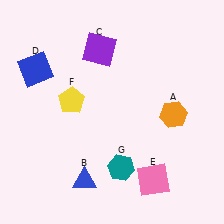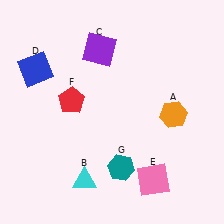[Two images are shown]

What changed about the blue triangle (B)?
In Image 1, B is blue. In Image 2, it changed to cyan.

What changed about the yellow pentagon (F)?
In Image 1, F is yellow. In Image 2, it changed to red.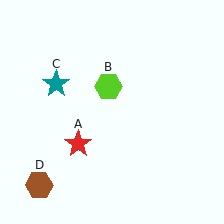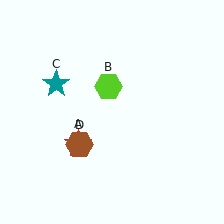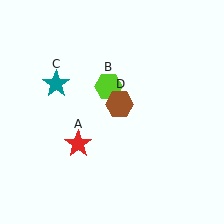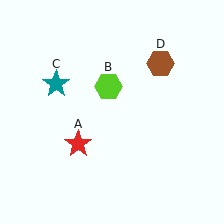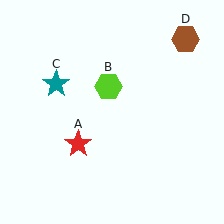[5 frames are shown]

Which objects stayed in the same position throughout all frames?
Red star (object A) and lime hexagon (object B) and teal star (object C) remained stationary.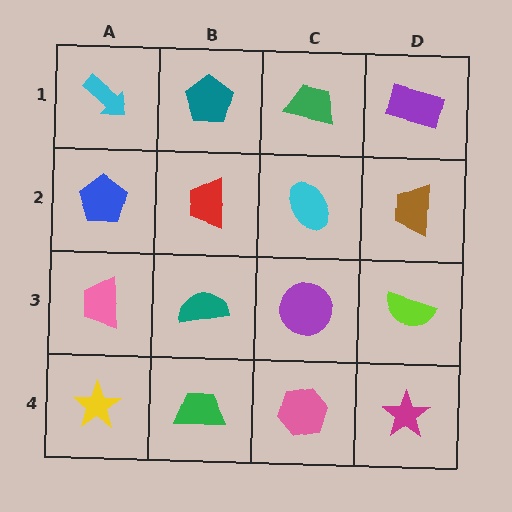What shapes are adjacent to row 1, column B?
A red trapezoid (row 2, column B), a cyan arrow (row 1, column A), a green trapezoid (row 1, column C).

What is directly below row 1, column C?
A cyan ellipse.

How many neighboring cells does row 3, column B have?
4.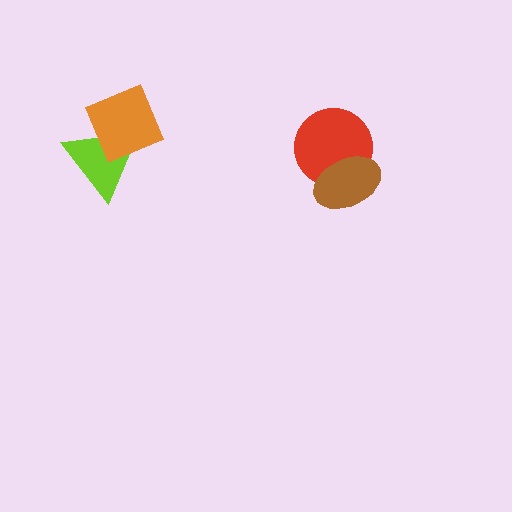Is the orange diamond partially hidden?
No, no other shape covers it.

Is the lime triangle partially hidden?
Yes, it is partially covered by another shape.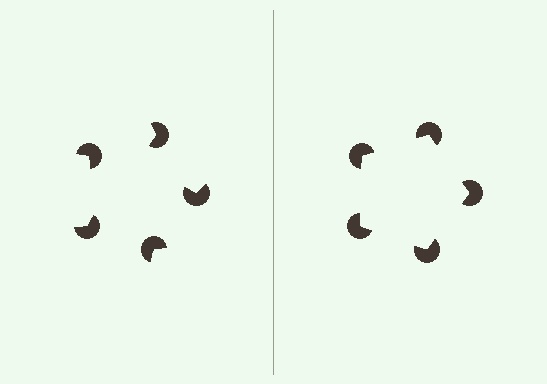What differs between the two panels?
The pac-man discs are positioned identically on both sides; only the wedge orientations differ. On the right they align to a pentagon; on the left they are misaligned.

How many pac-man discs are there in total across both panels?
10 — 5 on each side.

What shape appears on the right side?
An illusory pentagon.